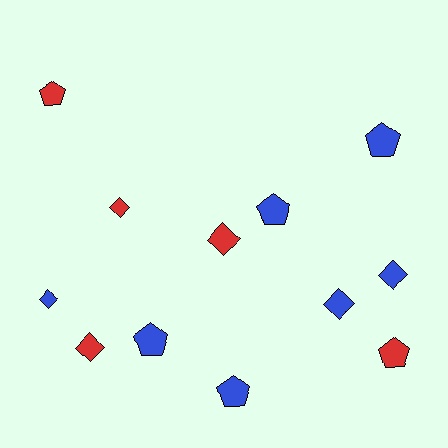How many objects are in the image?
There are 12 objects.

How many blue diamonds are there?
There are 3 blue diamonds.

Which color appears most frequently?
Blue, with 7 objects.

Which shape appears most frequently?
Diamond, with 6 objects.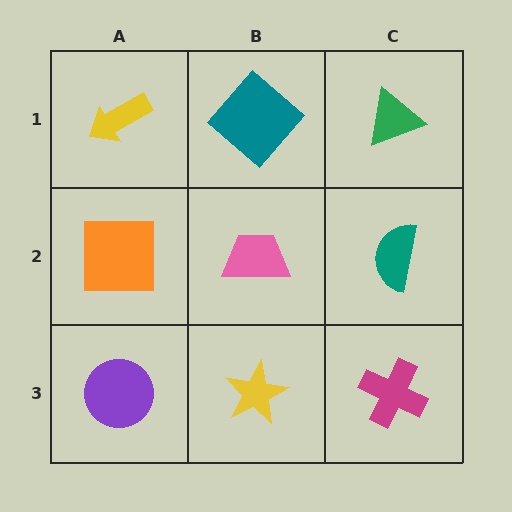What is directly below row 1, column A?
An orange square.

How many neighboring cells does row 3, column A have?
2.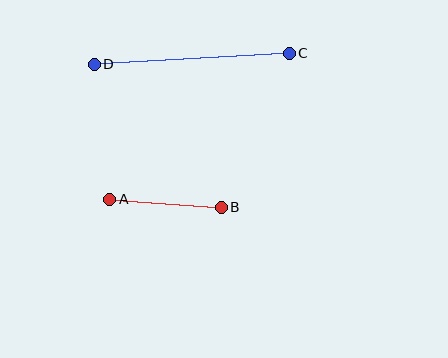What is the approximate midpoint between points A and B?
The midpoint is at approximately (166, 203) pixels.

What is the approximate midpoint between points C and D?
The midpoint is at approximately (192, 59) pixels.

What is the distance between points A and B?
The distance is approximately 112 pixels.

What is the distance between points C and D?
The distance is approximately 195 pixels.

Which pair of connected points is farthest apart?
Points C and D are farthest apart.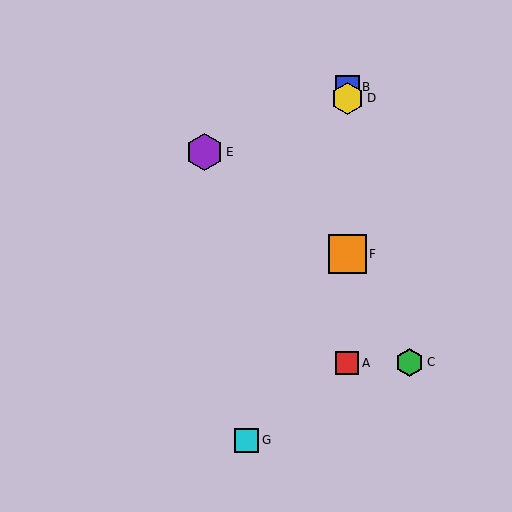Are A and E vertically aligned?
No, A is at x≈347 and E is at x≈205.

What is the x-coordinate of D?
Object D is at x≈347.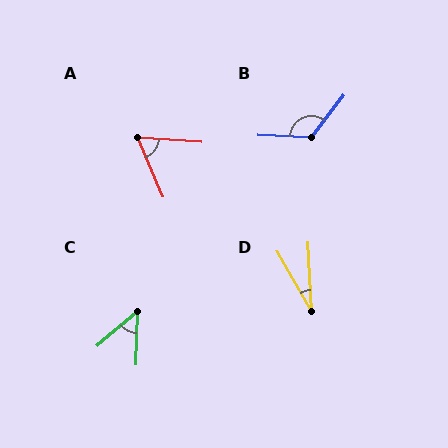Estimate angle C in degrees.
Approximately 48 degrees.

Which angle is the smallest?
D, at approximately 27 degrees.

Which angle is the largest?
B, at approximately 125 degrees.